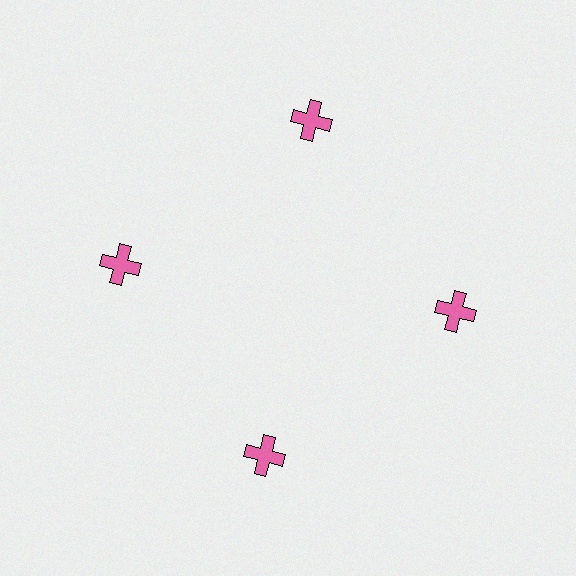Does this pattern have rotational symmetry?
Yes, this pattern has 4-fold rotational symmetry. It looks the same after rotating 90 degrees around the center.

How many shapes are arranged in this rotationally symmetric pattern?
There are 4 shapes, arranged in 4 groups of 1.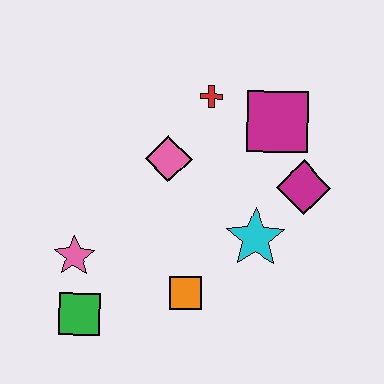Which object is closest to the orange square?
The cyan star is closest to the orange square.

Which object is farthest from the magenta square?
The green square is farthest from the magenta square.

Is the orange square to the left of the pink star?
No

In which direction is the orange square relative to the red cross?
The orange square is below the red cross.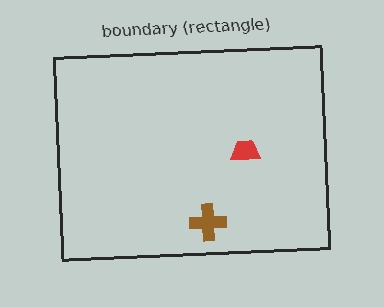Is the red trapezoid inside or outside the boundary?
Inside.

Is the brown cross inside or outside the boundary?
Inside.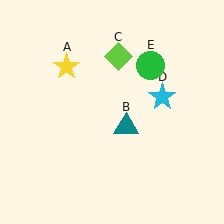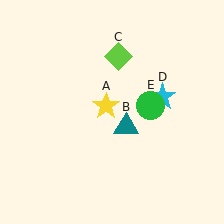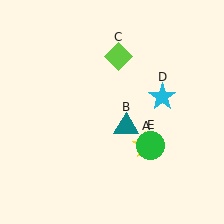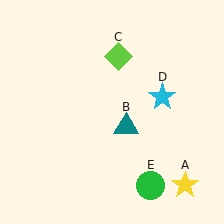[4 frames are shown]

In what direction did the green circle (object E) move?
The green circle (object E) moved down.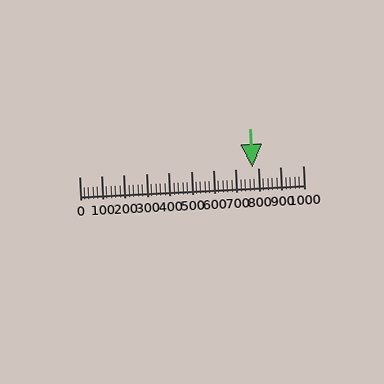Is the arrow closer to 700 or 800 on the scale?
The arrow is closer to 800.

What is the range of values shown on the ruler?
The ruler shows values from 0 to 1000.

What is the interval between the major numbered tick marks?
The major tick marks are spaced 100 units apart.